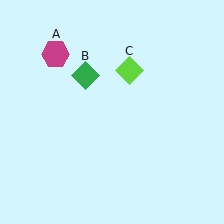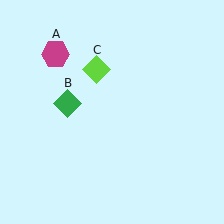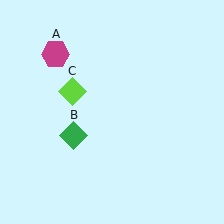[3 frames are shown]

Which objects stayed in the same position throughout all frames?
Magenta hexagon (object A) remained stationary.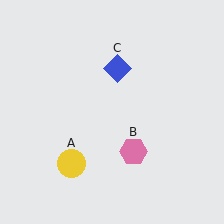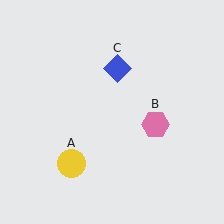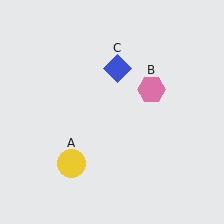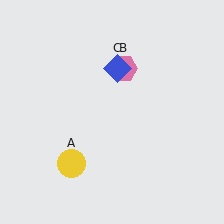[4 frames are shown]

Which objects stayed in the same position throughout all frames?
Yellow circle (object A) and blue diamond (object C) remained stationary.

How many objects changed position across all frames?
1 object changed position: pink hexagon (object B).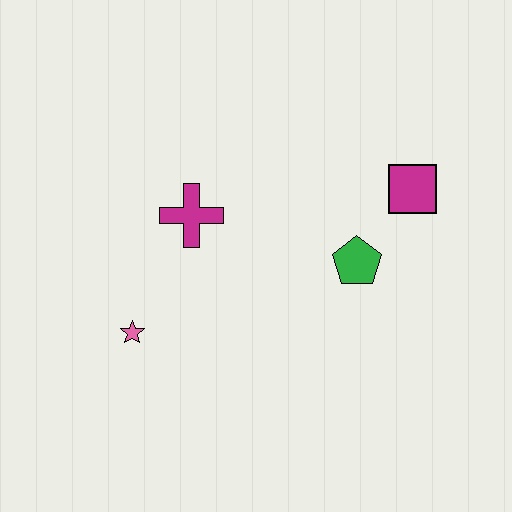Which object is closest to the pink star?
The magenta cross is closest to the pink star.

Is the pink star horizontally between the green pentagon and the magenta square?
No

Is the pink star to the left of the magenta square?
Yes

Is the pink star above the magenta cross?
No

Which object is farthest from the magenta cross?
The magenta square is farthest from the magenta cross.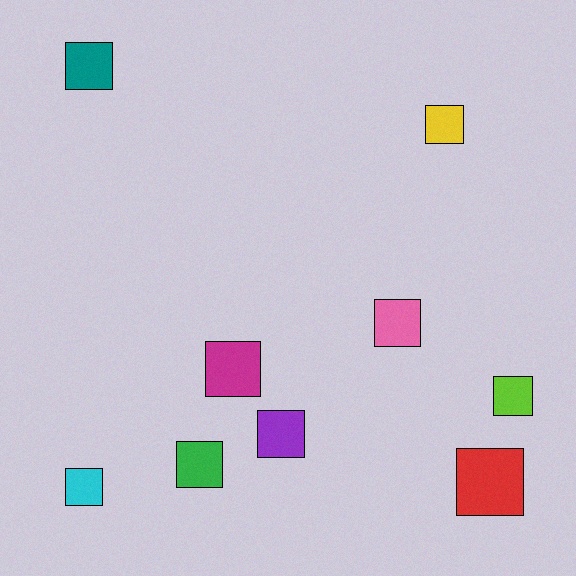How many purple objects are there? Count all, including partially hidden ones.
There is 1 purple object.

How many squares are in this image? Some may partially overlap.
There are 9 squares.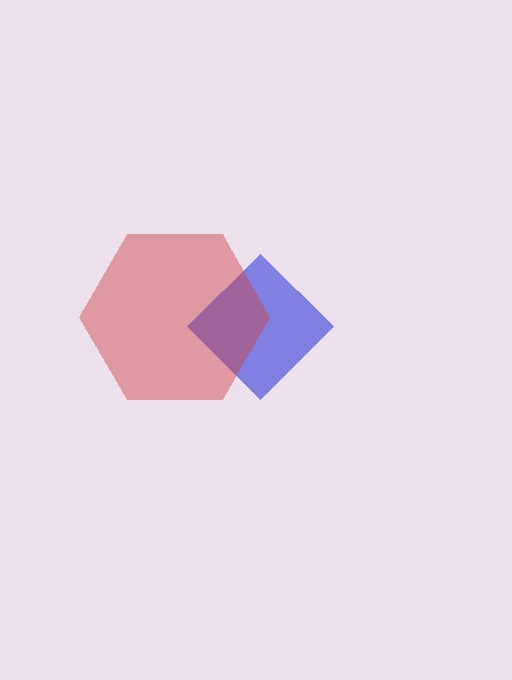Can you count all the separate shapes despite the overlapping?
Yes, there are 2 separate shapes.